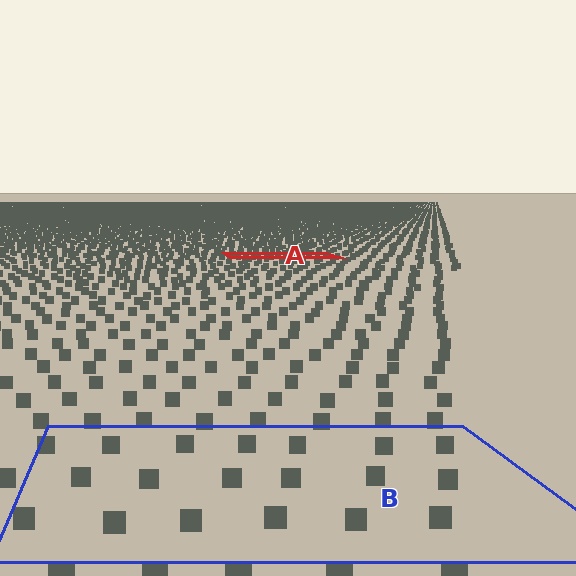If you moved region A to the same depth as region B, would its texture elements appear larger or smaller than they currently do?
They would appear larger. At a closer depth, the same texture elements are projected at a bigger on-screen size.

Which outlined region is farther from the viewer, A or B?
Region A is farther from the viewer — the texture elements inside it appear smaller and more densely packed.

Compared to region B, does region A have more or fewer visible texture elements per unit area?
Region A has more texture elements per unit area — they are packed more densely because it is farther away.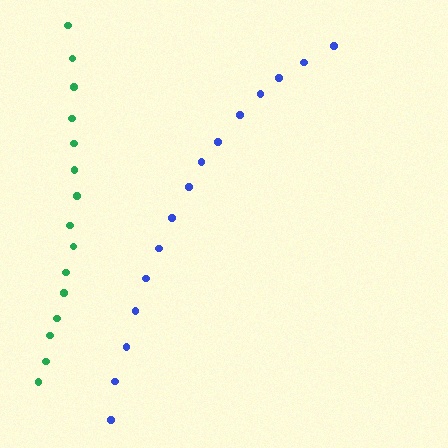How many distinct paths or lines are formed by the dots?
There are 2 distinct paths.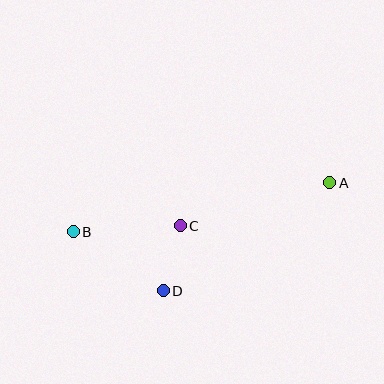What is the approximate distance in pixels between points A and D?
The distance between A and D is approximately 198 pixels.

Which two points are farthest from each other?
Points A and B are farthest from each other.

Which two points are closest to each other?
Points C and D are closest to each other.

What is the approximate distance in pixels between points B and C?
The distance between B and C is approximately 107 pixels.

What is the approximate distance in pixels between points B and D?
The distance between B and D is approximately 108 pixels.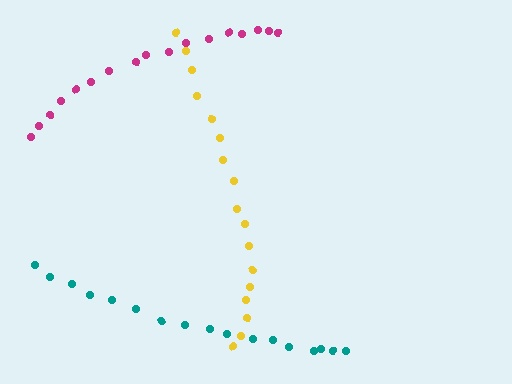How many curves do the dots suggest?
There are 3 distinct paths.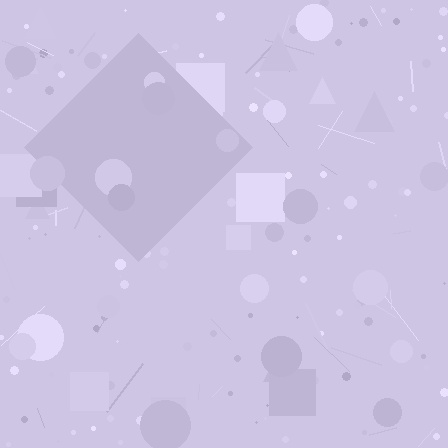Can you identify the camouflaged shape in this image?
The camouflaged shape is a diamond.